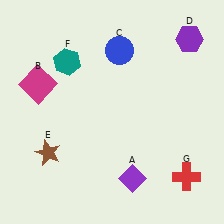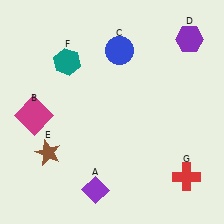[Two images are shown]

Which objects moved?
The objects that moved are: the purple diamond (A), the magenta square (B).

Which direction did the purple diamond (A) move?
The purple diamond (A) moved left.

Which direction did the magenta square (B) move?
The magenta square (B) moved down.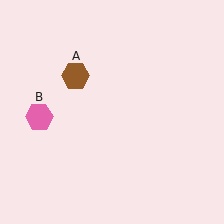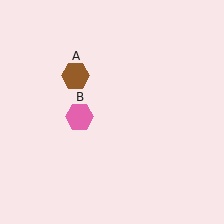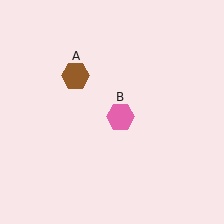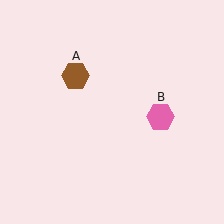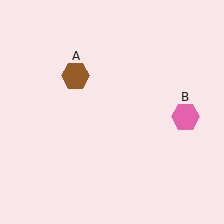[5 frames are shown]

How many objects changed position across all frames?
1 object changed position: pink hexagon (object B).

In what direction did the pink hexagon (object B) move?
The pink hexagon (object B) moved right.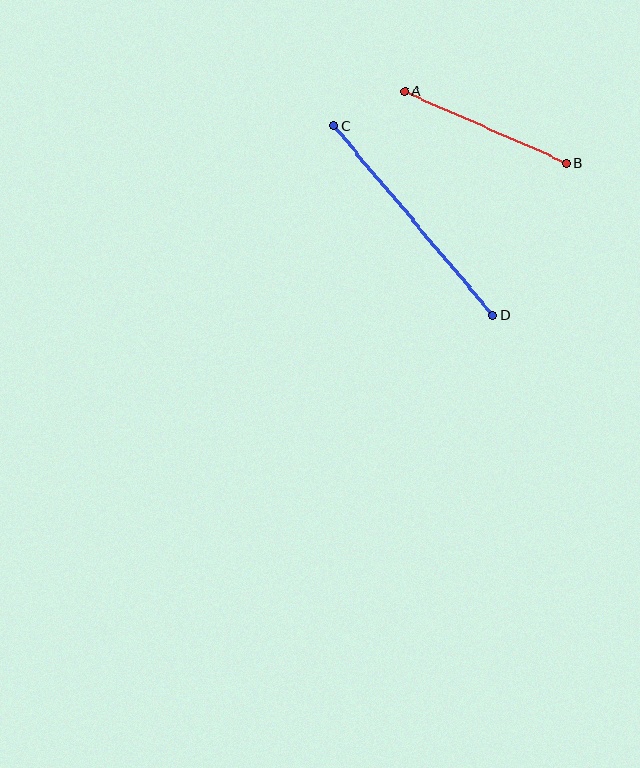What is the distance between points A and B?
The distance is approximately 177 pixels.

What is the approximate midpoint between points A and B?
The midpoint is at approximately (486, 127) pixels.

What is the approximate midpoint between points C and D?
The midpoint is at approximately (413, 220) pixels.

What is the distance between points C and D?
The distance is approximately 247 pixels.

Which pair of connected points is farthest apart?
Points C and D are farthest apart.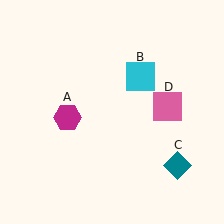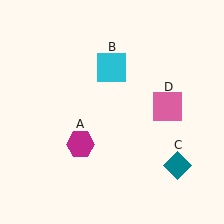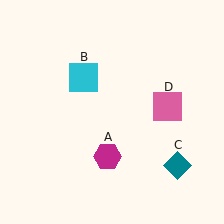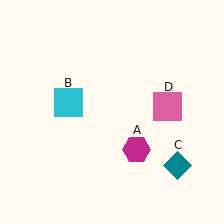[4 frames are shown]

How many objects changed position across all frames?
2 objects changed position: magenta hexagon (object A), cyan square (object B).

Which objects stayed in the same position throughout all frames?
Teal diamond (object C) and pink square (object D) remained stationary.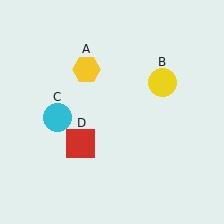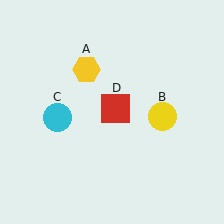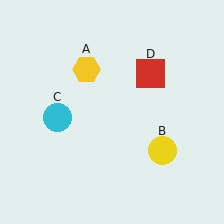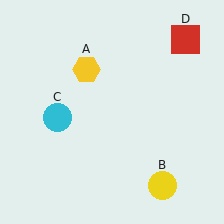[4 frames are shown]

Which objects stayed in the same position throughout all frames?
Yellow hexagon (object A) and cyan circle (object C) remained stationary.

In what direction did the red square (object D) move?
The red square (object D) moved up and to the right.